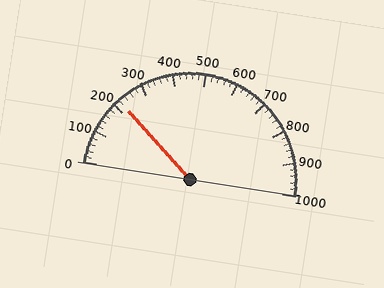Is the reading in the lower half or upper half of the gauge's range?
The reading is in the lower half of the range (0 to 1000).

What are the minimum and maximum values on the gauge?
The gauge ranges from 0 to 1000.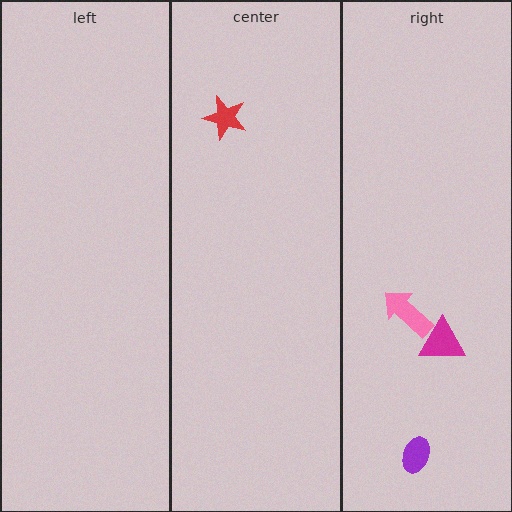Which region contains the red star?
The center region.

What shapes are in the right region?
The purple ellipse, the pink arrow, the magenta triangle.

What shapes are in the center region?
The red star.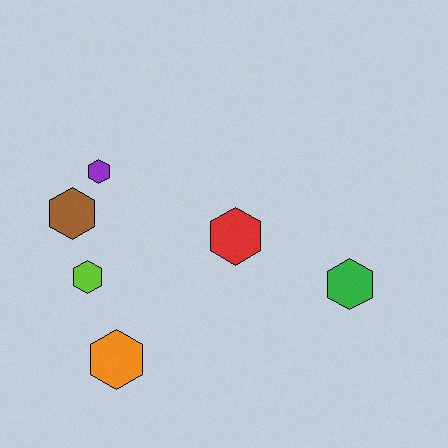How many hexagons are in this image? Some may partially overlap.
There are 6 hexagons.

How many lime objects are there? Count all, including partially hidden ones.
There is 1 lime object.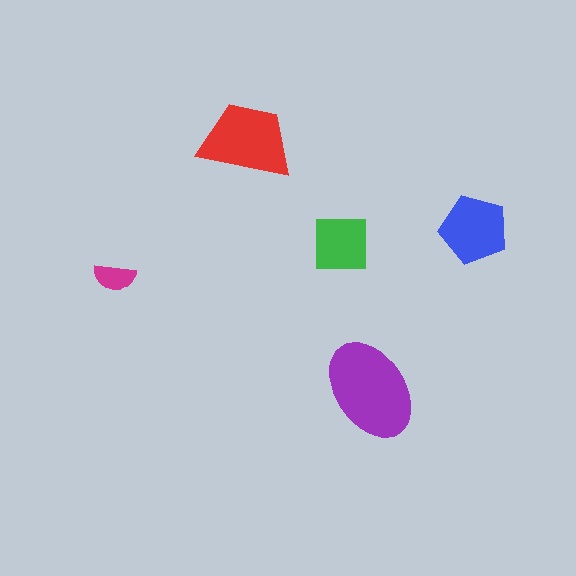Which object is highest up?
The red trapezoid is topmost.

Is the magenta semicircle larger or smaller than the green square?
Smaller.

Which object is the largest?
The purple ellipse.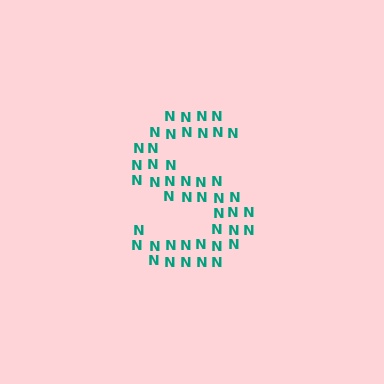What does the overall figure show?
The overall figure shows the letter S.